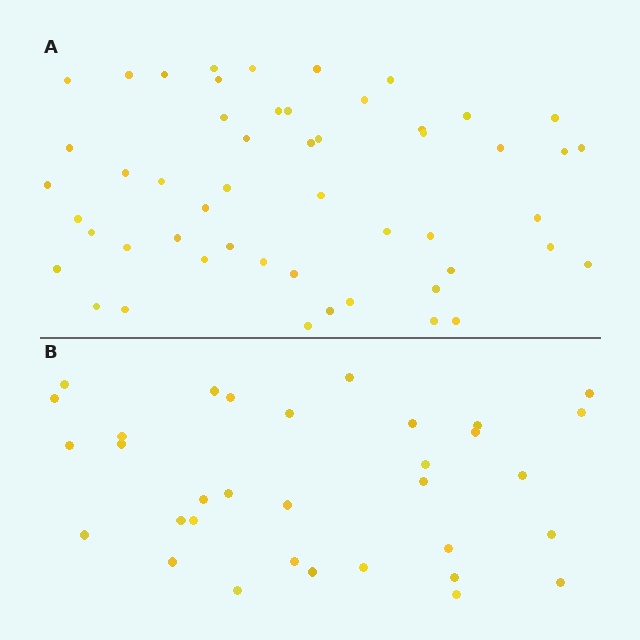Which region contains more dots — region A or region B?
Region A (the top region) has more dots.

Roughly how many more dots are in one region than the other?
Region A has approximately 20 more dots than region B.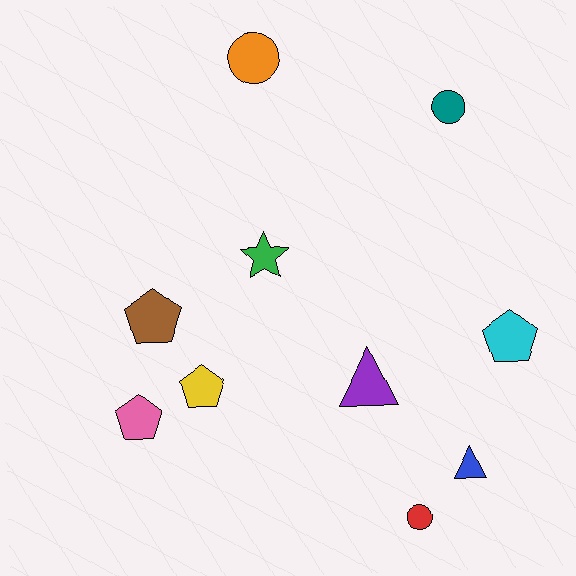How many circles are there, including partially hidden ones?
There are 3 circles.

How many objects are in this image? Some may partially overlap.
There are 10 objects.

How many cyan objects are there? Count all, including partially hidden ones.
There is 1 cyan object.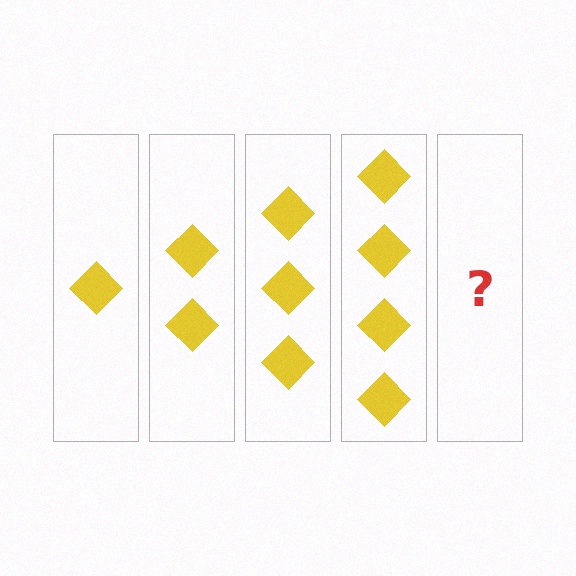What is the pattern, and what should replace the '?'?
The pattern is that each step adds one more diamond. The '?' should be 5 diamonds.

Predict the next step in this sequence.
The next step is 5 diamonds.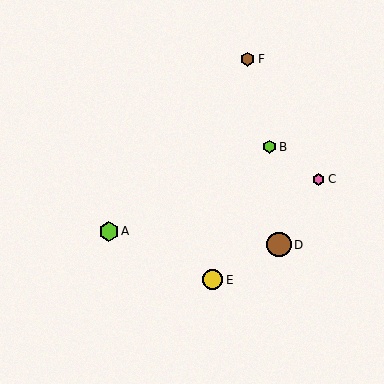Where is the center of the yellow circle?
The center of the yellow circle is at (213, 280).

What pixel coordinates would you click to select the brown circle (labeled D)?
Click at (279, 245) to select the brown circle D.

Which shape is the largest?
The brown circle (labeled D) is the largest.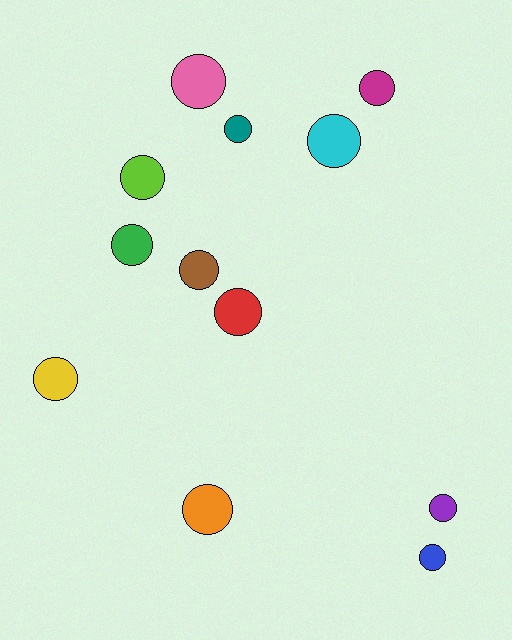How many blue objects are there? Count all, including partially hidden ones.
There is 1 blue object.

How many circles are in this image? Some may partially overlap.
There are 12 circles.